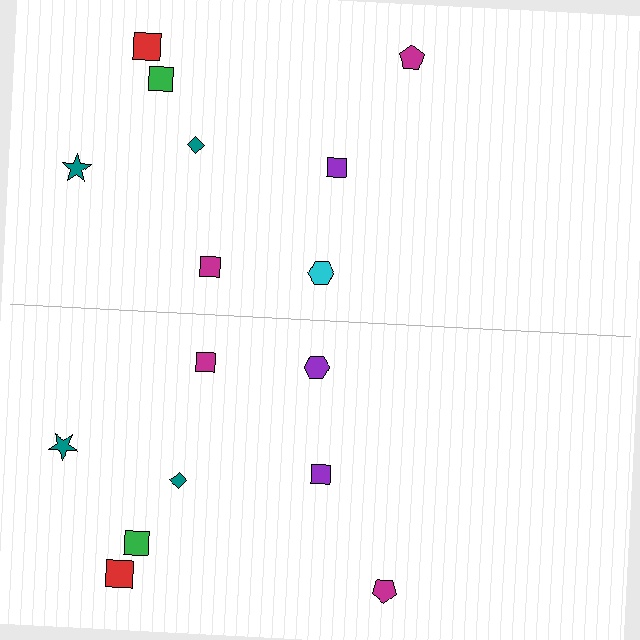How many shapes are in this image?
There are 16 shapes in this image.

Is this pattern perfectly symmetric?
No, the pattern is not perfectly symmetric. The purple hexagon on the bottom side breaks the symmetry — its mirror counterpart is cyan.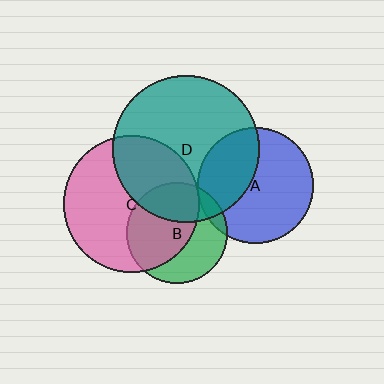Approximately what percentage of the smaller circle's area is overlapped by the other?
Approximately 30%.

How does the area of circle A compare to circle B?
Approximately 1.3 times.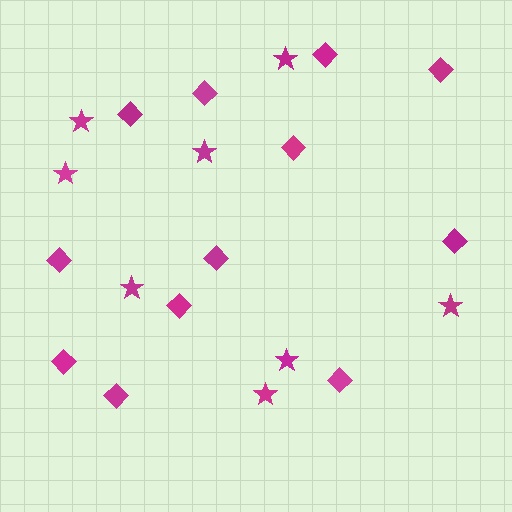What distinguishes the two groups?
There are 2 groups: one group of stars (8) and one group of diamonds (12).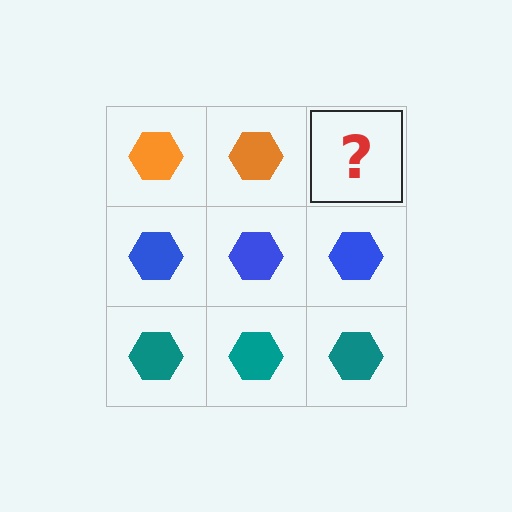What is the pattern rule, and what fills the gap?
The rule is that each row has a consistent color. The gap should be filled with an orange hexagon.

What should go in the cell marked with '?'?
The missing cell should contain an orange hexagon.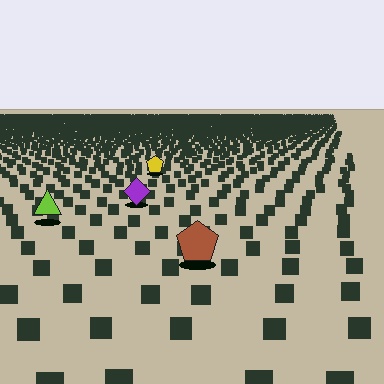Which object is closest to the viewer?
The brown pentagon is closest. The texture marks near it are larger and more spread out.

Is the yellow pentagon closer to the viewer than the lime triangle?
No. The lime triangle is closer — you can tell from the texture gradient: the ground texture is coarser near it.